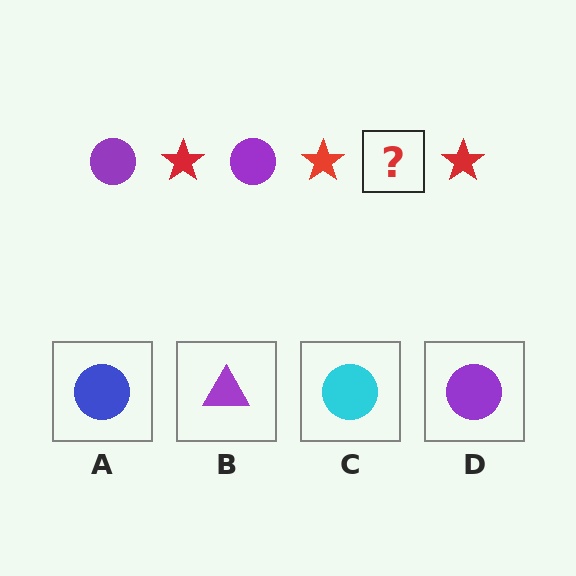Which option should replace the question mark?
Option D.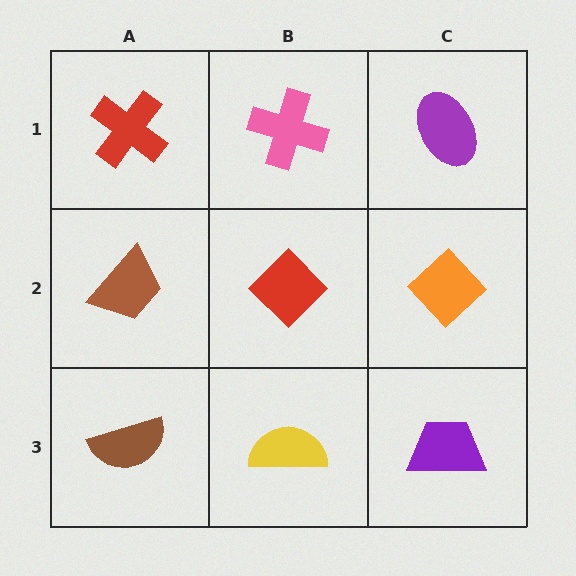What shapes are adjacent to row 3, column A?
A brown trapezoid (row 2, column A), a yellow semicircle (row 3, column B).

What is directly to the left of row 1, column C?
A pink cross.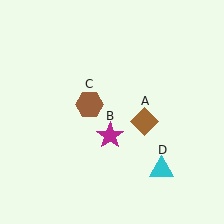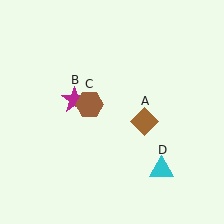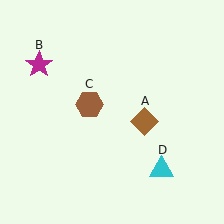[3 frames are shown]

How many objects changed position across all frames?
1 object changed position: magenta star (object B).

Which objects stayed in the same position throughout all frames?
Brown diamond (object A) and brown hexagon (object C) and cyan triangle (object D) remained stationary.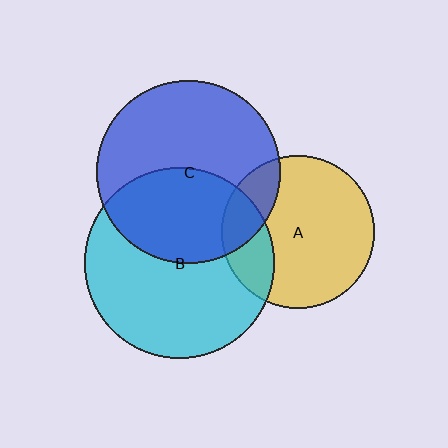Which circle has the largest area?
Circle B (cyan).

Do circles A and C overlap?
Yes.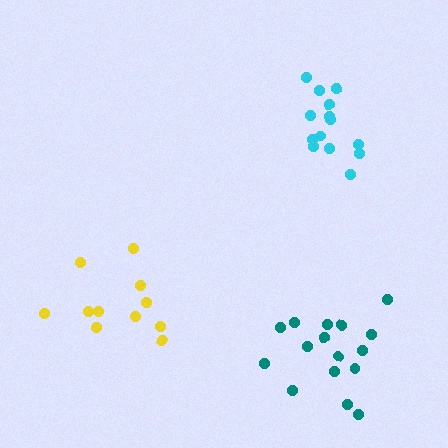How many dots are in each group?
Group 1: 14 dots, Group 2: 11 dots, Group 3: 16 dots (41 total).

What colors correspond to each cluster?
The clusters are colored: cyan, yellow, teal.